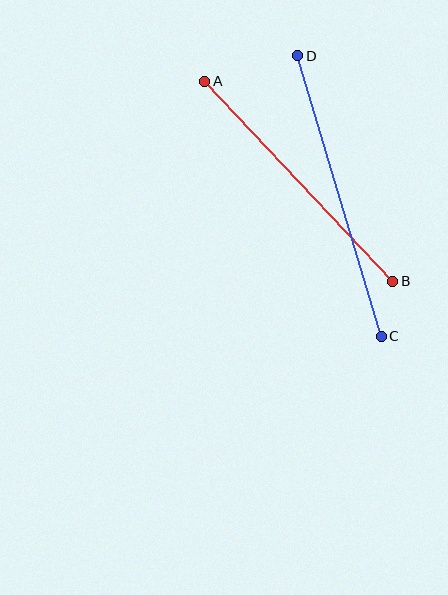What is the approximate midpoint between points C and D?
The midpoint is at approximately (340, 196) pixels.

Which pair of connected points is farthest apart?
Points C and D are farthest apart.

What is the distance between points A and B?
The distance is approximately 275 pixels.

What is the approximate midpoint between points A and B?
The midpoint is at approximately (299, 181) pixels.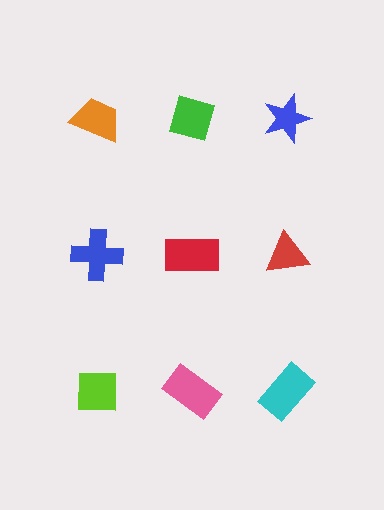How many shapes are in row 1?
3 shapes.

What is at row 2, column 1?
A blue cross.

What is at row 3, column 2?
A pink rectangle.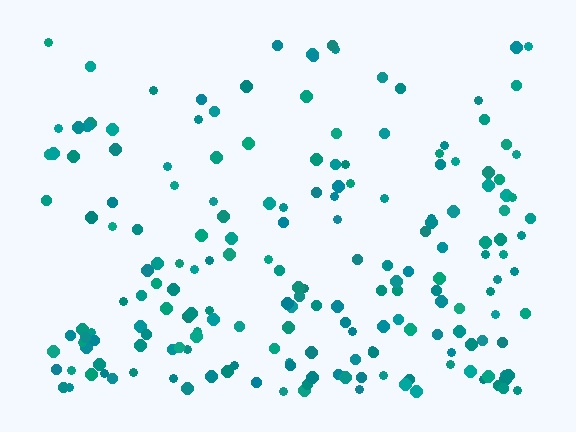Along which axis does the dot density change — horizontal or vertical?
Vertical.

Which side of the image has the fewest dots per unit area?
The top.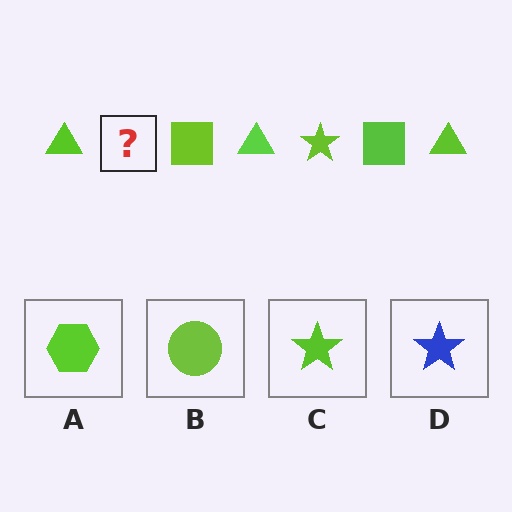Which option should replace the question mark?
Option C.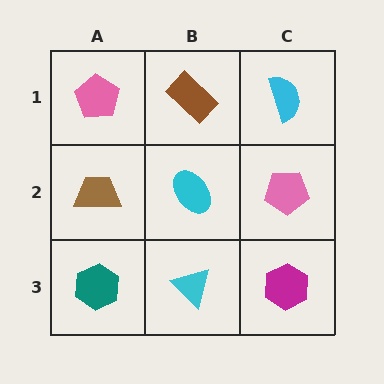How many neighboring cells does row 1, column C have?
2.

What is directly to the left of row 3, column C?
A cyan triangle.